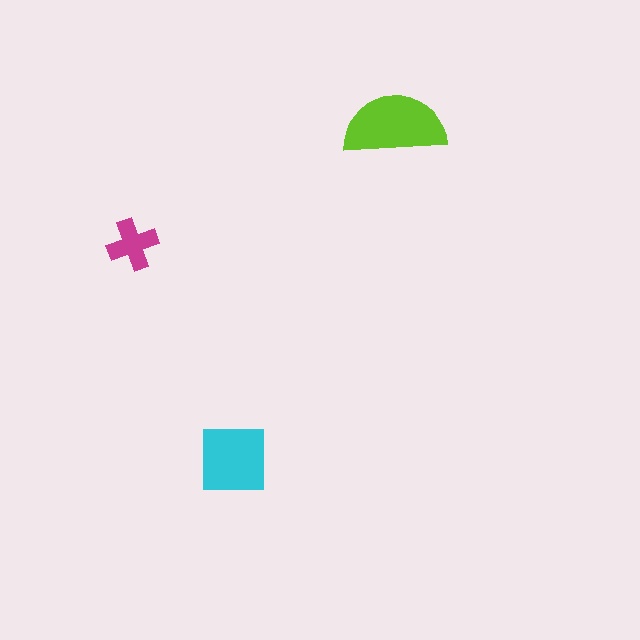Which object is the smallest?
The magenta cross.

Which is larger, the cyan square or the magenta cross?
The cyan square.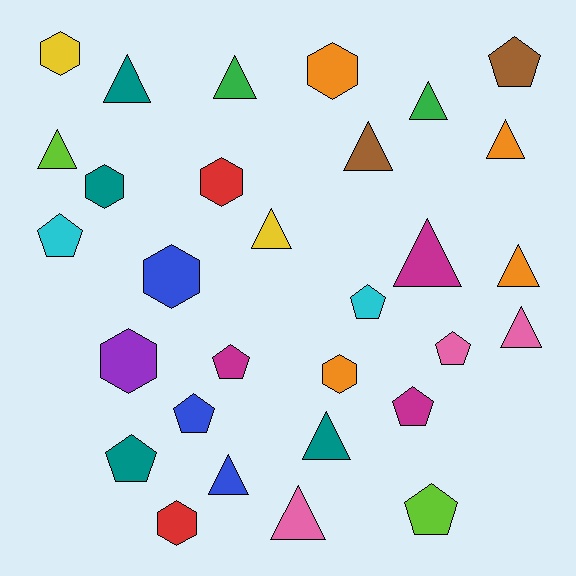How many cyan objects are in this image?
There are 2 cyan objects.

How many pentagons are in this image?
There are 9 pentagons.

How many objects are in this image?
There are 30 objects.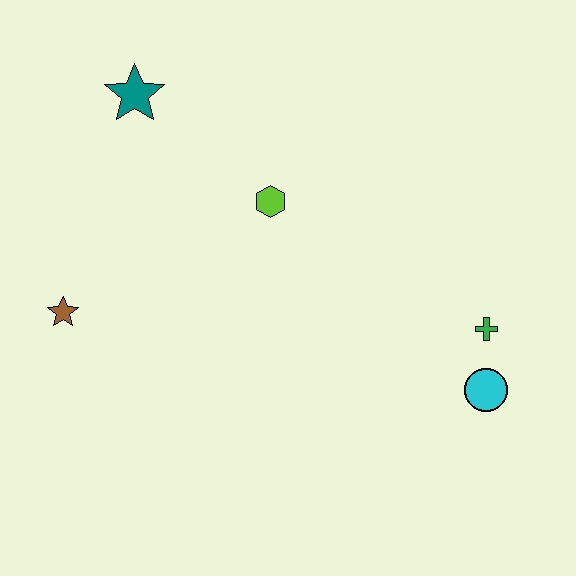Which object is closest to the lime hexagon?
The teal star is closest to the lime hexagon.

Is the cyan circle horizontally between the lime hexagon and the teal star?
No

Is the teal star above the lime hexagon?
Yes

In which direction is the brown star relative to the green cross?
The brown star is to the left of the green cross.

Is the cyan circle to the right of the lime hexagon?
Yes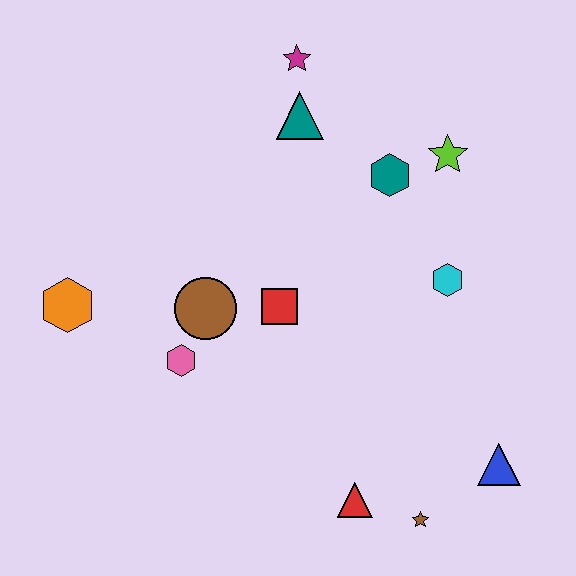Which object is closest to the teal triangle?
The magenta star is closest to the teal triangle.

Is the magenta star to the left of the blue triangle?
Yes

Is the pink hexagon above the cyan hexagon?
No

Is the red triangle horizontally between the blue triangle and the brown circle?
Yes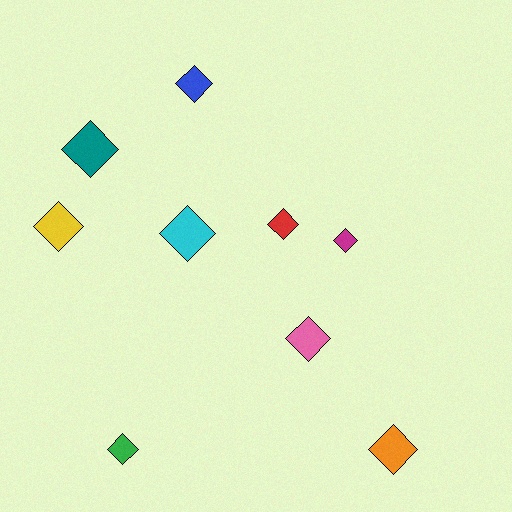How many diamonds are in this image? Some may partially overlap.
There are 9 diamonds.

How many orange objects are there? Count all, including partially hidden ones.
There is 1 orange object.